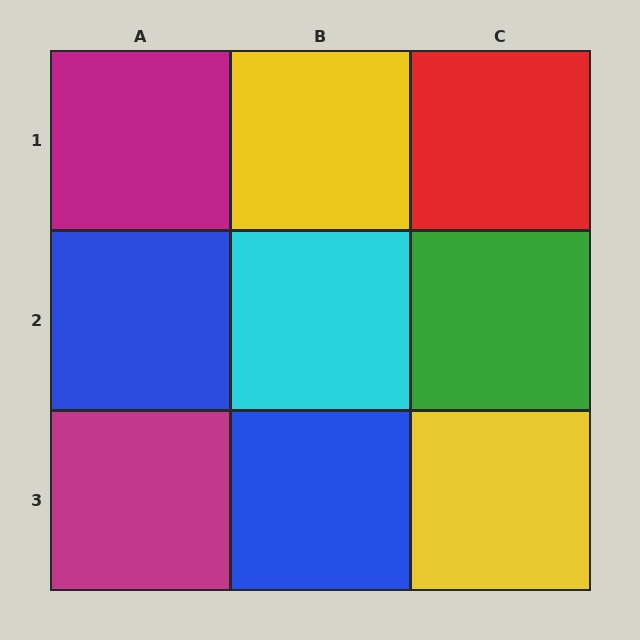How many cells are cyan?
1 cell is cyan.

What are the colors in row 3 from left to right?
Magenta, blue, yellow.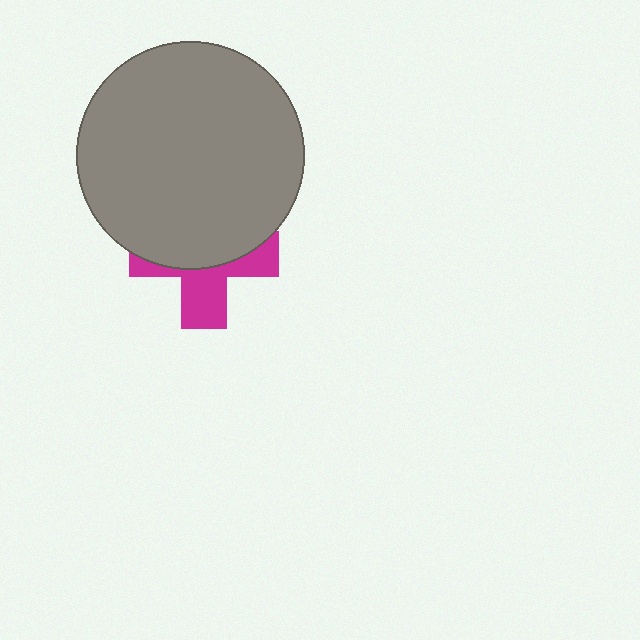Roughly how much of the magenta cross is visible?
A small part of it is visible (roughly 43%).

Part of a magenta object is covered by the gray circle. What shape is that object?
It is a cross.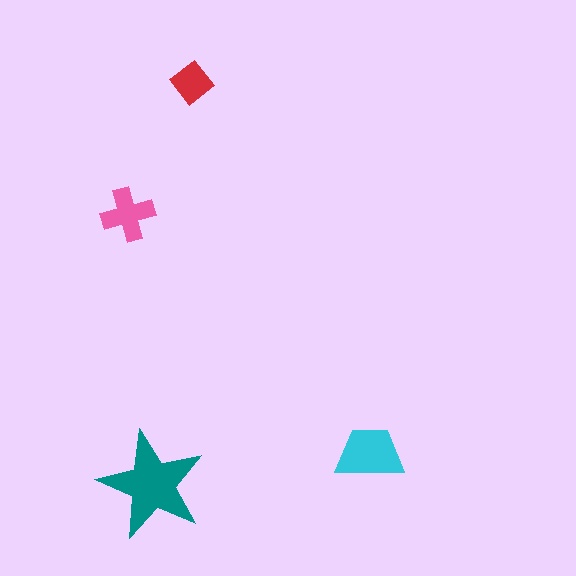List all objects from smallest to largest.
The red diamond, the pink cross, the cyan trapezoid, the teal star.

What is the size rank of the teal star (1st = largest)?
1st.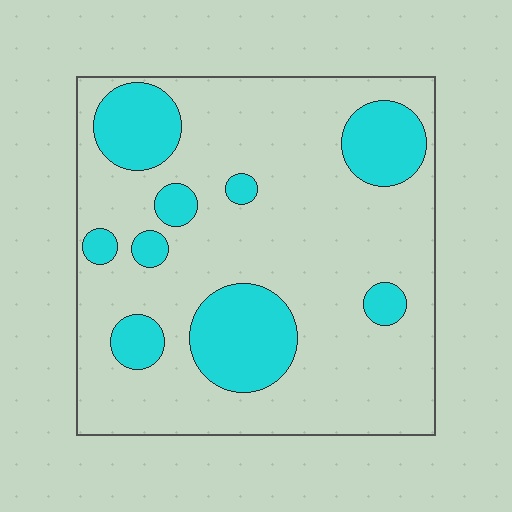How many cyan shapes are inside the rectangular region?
9.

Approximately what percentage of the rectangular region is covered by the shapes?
Approximately 25%.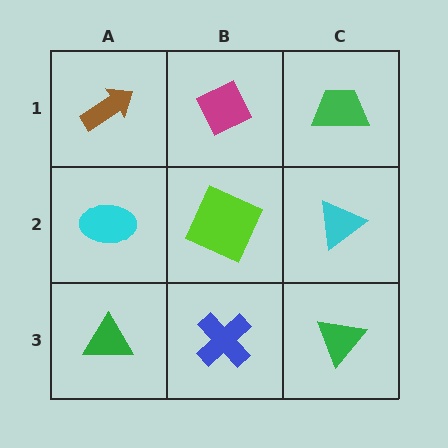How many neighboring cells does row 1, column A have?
2.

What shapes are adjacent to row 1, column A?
A cyan ellipse (row 2, column A), a magenta diamond (row 1, column B).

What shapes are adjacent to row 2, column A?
A brown arrow (row 1, column A), a green triangle (row 3, column A), a lime square (row 2, column B).